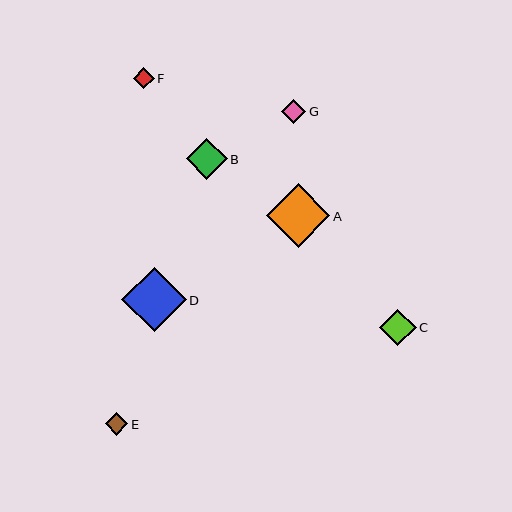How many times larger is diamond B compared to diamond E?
Diamond B is approximately 1.8 times the size of diamond E.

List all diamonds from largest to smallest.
From largest to smallest: D, A, B, C, G, E, F.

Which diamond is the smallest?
Diamond F is the smallest with a size of approximately 21 pixels.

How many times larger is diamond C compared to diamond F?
Diamond C is approximately 1.8 times the size of diamond F.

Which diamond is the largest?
Diamond D is the largest with a size of approximately 65 pixels.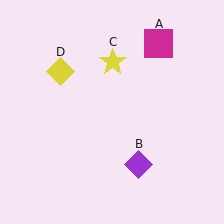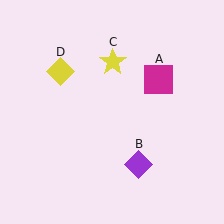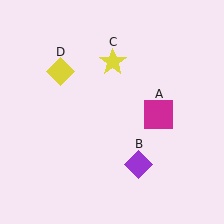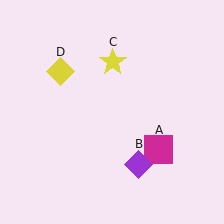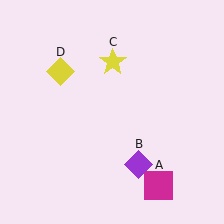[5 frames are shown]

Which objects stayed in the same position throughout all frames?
Purple diamond (object B) and yellow star (object C) and yellow diamond (object D) remained stationary.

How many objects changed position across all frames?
1 object changed position: magenta square (object A).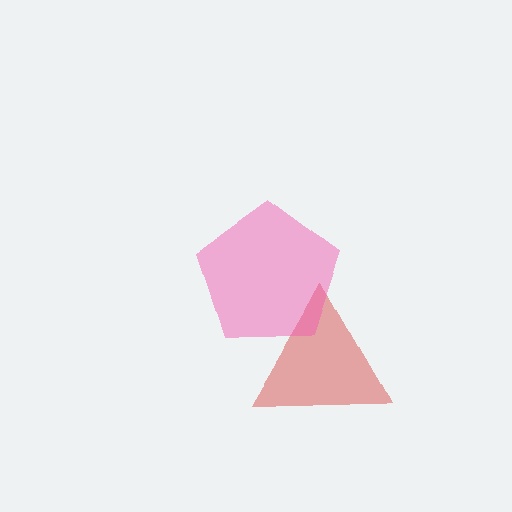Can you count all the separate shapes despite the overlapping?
Yes, there are 2 separate shapes.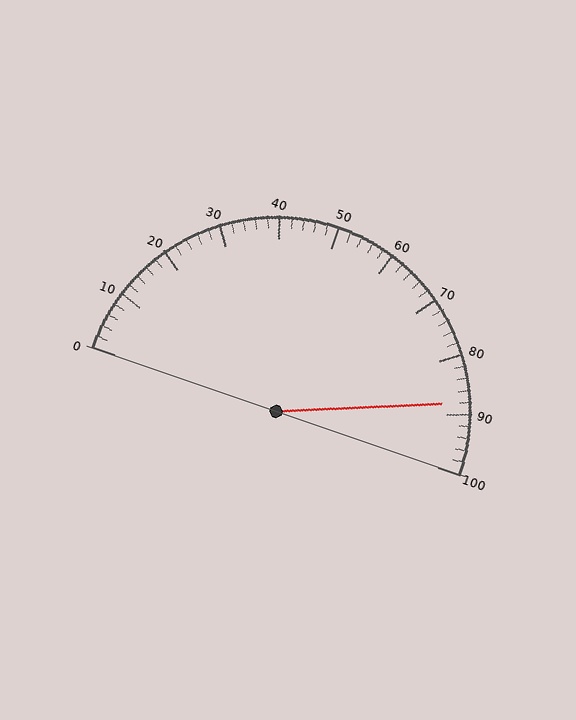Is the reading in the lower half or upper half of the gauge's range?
The reading is in the upper half of the range (0 to 100).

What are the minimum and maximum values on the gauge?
The gauge ranges from 0 to 100.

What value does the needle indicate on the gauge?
The needle indicates approximately 88.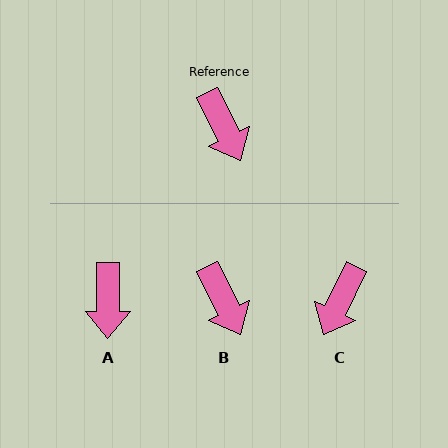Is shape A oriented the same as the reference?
No, it is off by about 26 degrees.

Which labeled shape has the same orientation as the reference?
B.